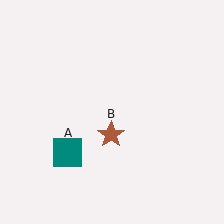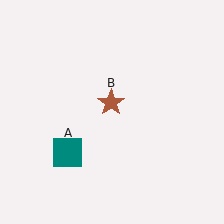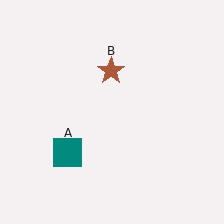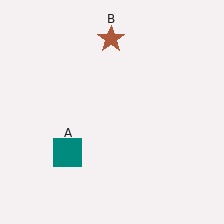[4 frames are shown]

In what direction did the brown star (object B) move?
The brown star (object B) moved up.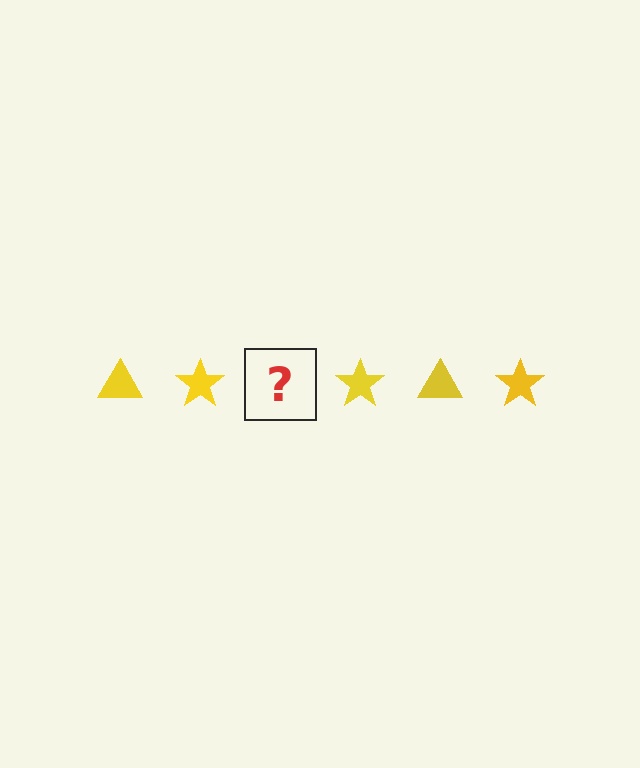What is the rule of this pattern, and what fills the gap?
The rule is that the pattern cycles through triangle, star shapes in yellow. The gap should be filled with a yellow triangle.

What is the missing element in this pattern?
The missing element is a yellow triangle.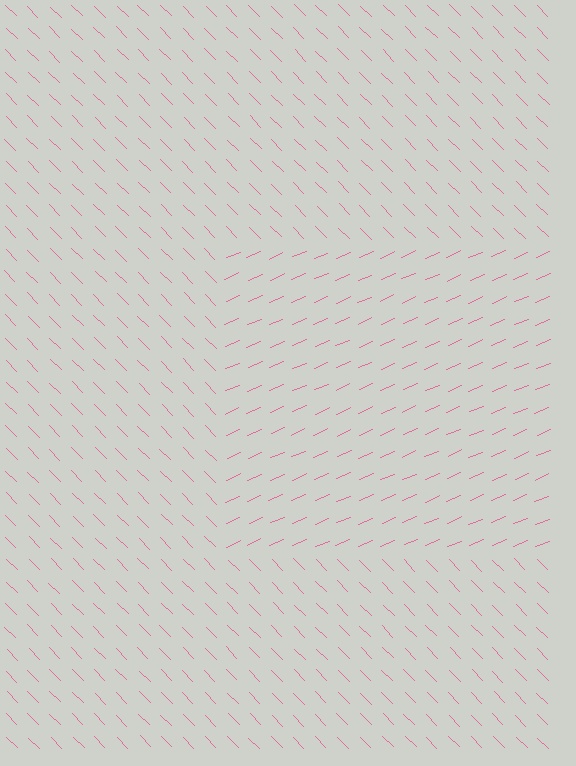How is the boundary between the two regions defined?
The boundary is defined purely by a change in line orientation (approximately 69 degrees difference). All lines are the same color and thickness.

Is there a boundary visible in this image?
Yes, there is a texture boundary formed by a change in line orientation.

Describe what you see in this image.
The image is filled with small pink line segments. A rectangle region in the image has lines oriented differently from the surrounding lines, creating a visible texture boundary.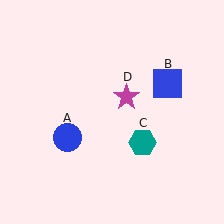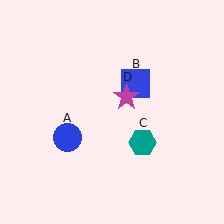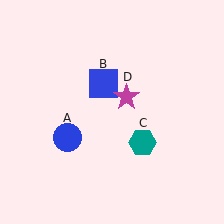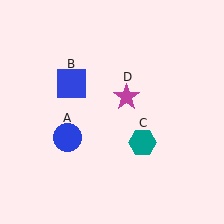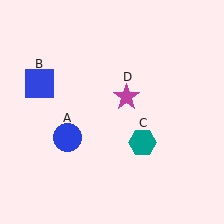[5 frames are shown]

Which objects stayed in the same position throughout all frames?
Blue circle (object A) and teal hexagon (object C) and magenta star (object D) remained stationary.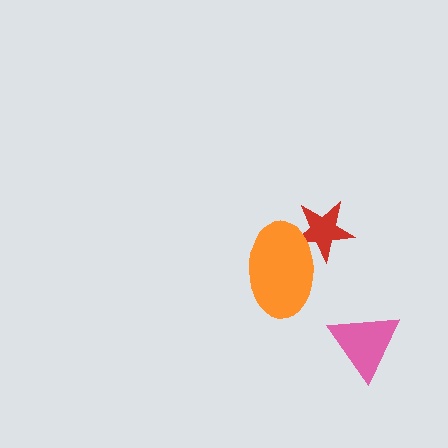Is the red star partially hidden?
Yes, it is partially covered by another shape.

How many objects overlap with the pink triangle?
0 objects overlap with the pink triangle.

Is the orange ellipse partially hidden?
No, no other shape covers it.